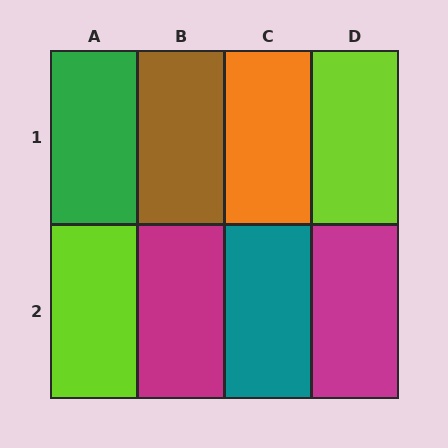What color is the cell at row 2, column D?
Magenta.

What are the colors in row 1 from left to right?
Green, brown, orange, lime.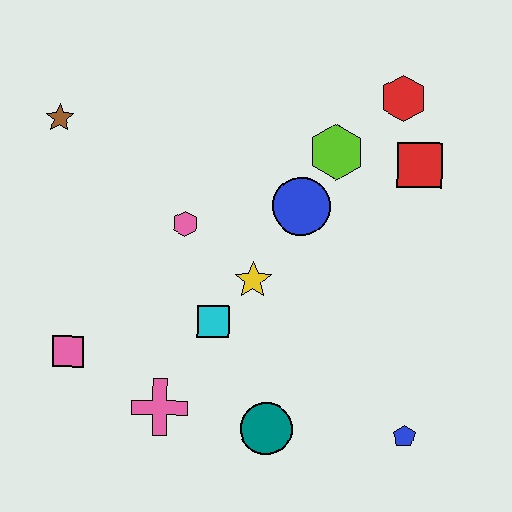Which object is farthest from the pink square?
The red hexagon is farthest from the pink square.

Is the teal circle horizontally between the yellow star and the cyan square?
No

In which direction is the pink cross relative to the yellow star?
The pink cross is below the yellow star.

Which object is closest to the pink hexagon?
The yellow star is closest to the pink hexagon.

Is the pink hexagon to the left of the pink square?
No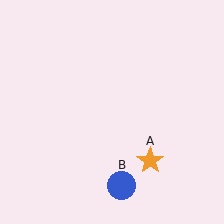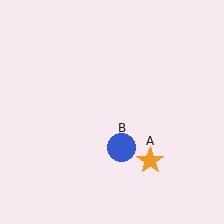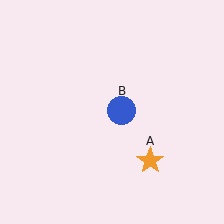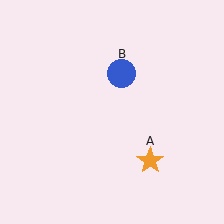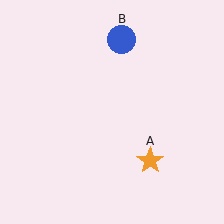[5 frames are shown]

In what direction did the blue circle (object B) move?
The blue circle (object B) moved up.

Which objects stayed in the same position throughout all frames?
Orange star (object A) remained stationary.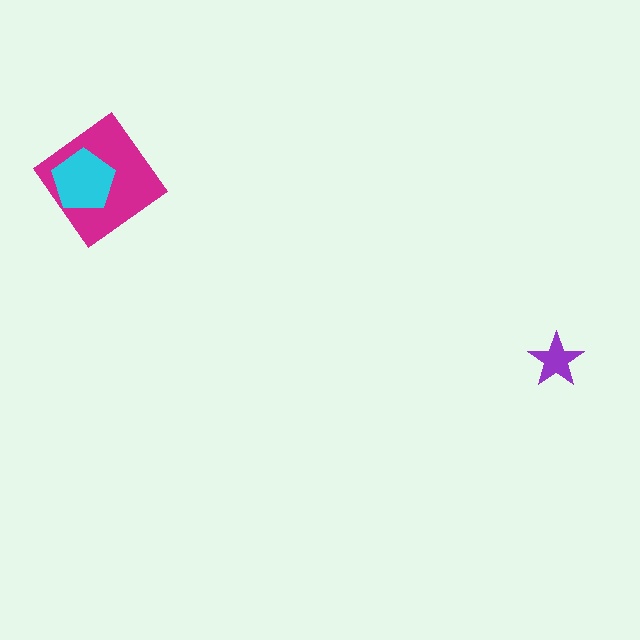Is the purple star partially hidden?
No, no other shape covers it.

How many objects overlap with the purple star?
0 objects overlap with the purple star.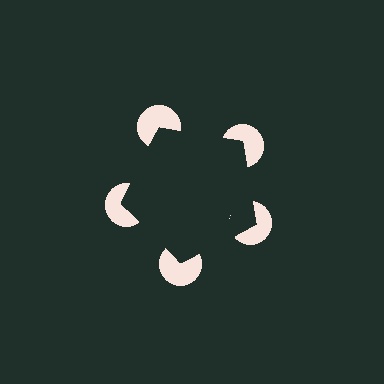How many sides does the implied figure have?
5 sides.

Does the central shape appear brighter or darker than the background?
It typically appears slightly darker than the background, even though no actual brightness change is drawn.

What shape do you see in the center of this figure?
An illusory pentagon — its edges are inferred from the aligned wedge cuts in the pac-man discs, not physically drawn.